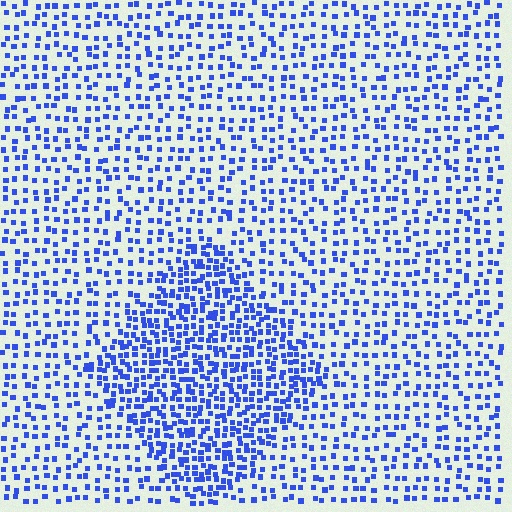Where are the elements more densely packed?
The elements are more densely packed inside the diamond boundary.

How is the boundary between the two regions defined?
The boundary is defined by a change in element density (approximately 2.0x ratio). All elements are the same color, size, and shape.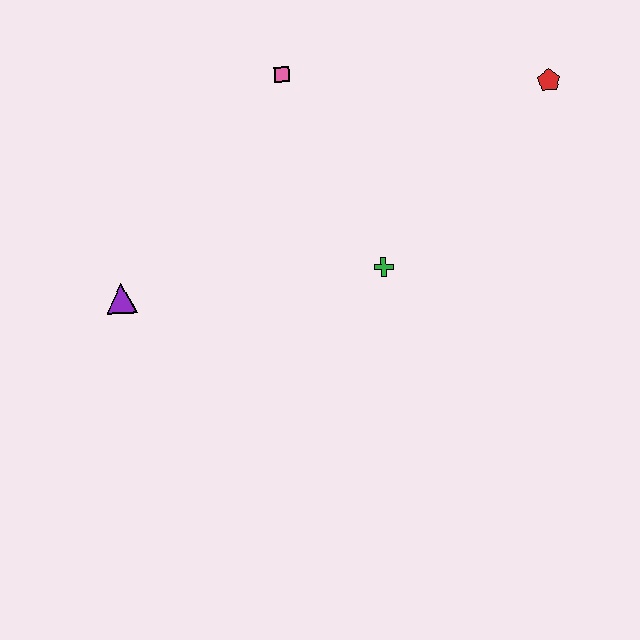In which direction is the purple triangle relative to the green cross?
The purple triangle is to the left of the green cross.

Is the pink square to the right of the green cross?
No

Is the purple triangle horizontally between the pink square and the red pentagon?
No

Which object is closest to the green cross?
The pink square is closest to the green cross.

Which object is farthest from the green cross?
The purple triangle is farthest from the green cross.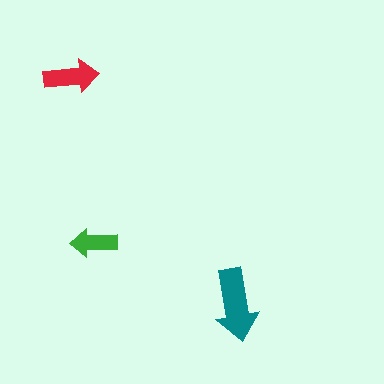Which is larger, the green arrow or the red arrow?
The red one.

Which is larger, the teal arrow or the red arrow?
The teal one.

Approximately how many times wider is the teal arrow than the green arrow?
About 1.5 times wider.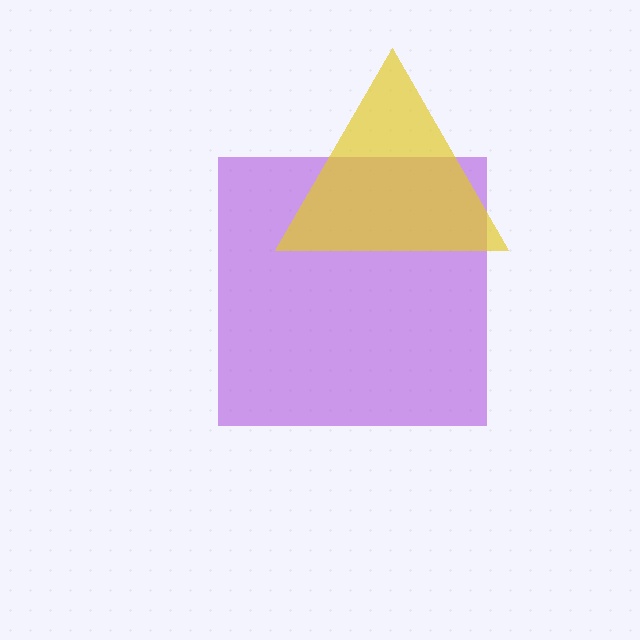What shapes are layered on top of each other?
The layered shapes are: a purple square, a yellow triangle.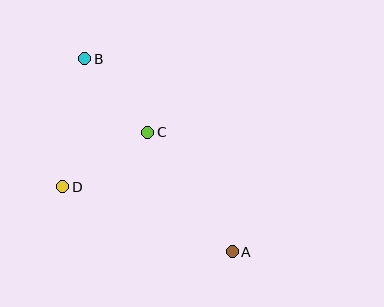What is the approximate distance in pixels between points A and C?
The distance between A and C is approximately 146 pixels.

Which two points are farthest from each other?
Points A and B are farthest from each other.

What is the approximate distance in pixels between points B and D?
The distance between B and D is approximately 130 pixels.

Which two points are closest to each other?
Points B and C are closest to each other.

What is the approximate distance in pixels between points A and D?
The distance between A and D is approximately 182 pixels.